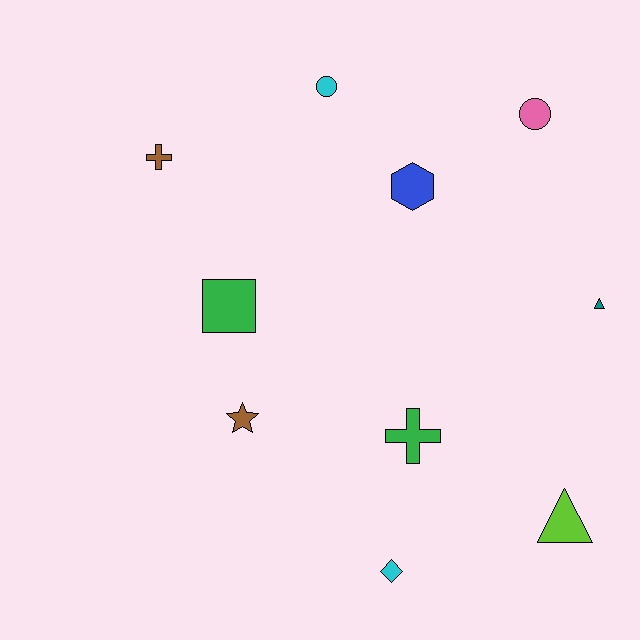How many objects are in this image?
There are 10 objects.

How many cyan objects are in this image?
There are 2 cyan objects.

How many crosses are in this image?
There are 2 crosses.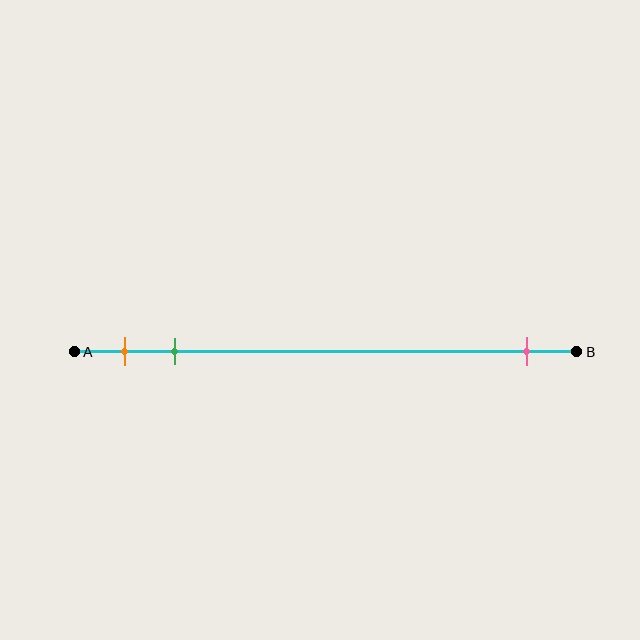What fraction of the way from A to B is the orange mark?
The orange mark is approximately 10% (0.1) of the way from A to B.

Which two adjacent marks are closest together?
The orange and green marks are the closest adjacent pair.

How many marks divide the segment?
There are 3 marks dividing the segment.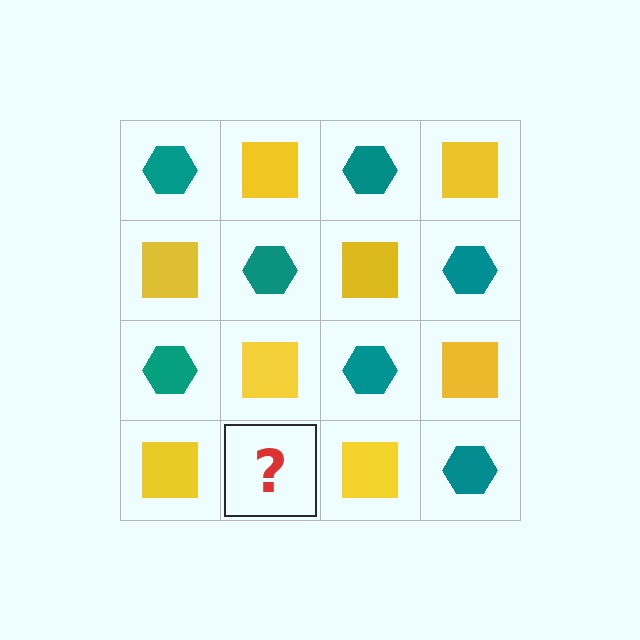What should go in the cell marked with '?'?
The missing cell should contain a teal hexagon.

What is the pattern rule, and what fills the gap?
The rule is that it alternates teal hexagon and yellow square in a checkerboard pattern. The gap should be filled with a teal hexagon.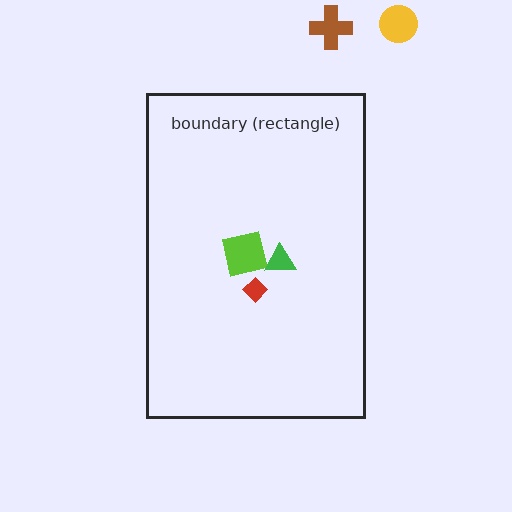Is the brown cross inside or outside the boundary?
Outside.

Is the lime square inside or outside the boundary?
Inside.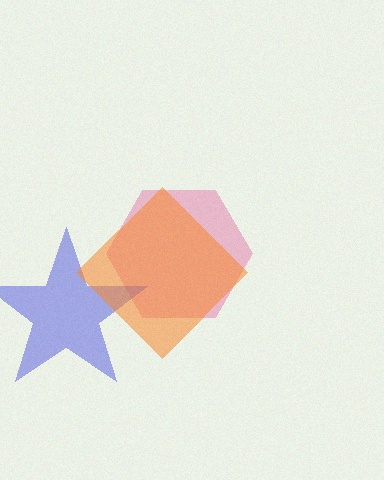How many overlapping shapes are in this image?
There are 3 overlapping shapes in the image.